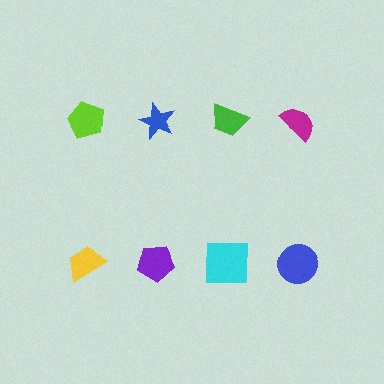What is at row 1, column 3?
A green trapezoid.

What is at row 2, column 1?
A yellow trapezoid.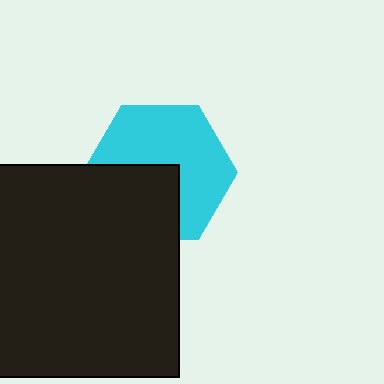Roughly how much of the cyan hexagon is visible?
About half of it is visible (roughly 61%).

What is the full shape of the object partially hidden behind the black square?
The partially hidden object is a cyan hexagon.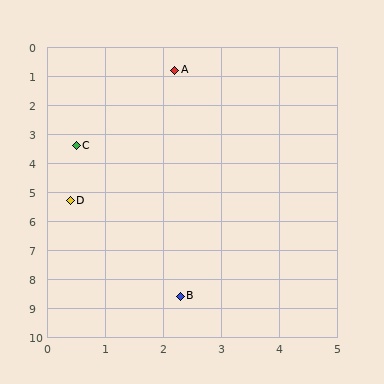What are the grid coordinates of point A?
Point A is at approximately (2.2, 0.8).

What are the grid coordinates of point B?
Point B is at approximately (2.3, 8.6).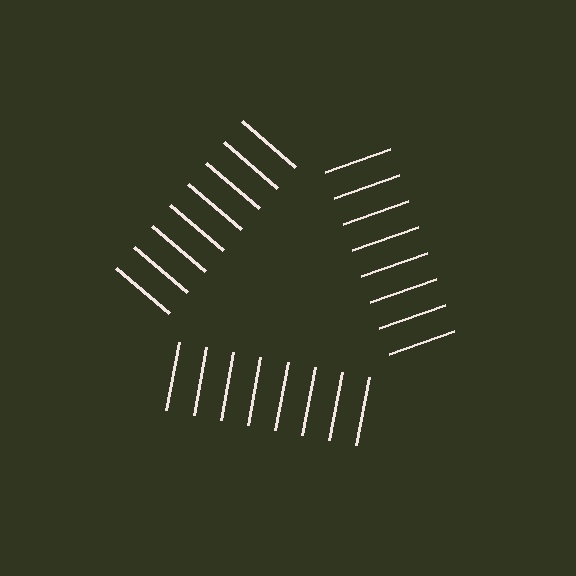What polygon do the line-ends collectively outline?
An illusory triangle — the line segments terminate on its edges but no continuous stroke is drawn.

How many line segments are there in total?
24 — 8 along each of the 3 edges.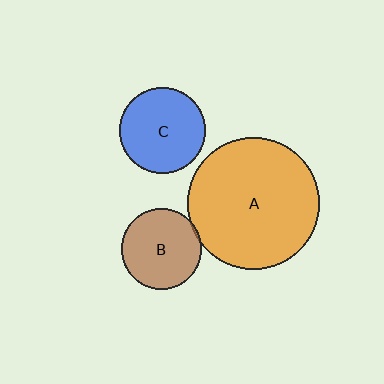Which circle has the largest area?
Circle A (orange).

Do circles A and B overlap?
Yes.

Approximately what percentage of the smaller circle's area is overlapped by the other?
Approximately 5%.